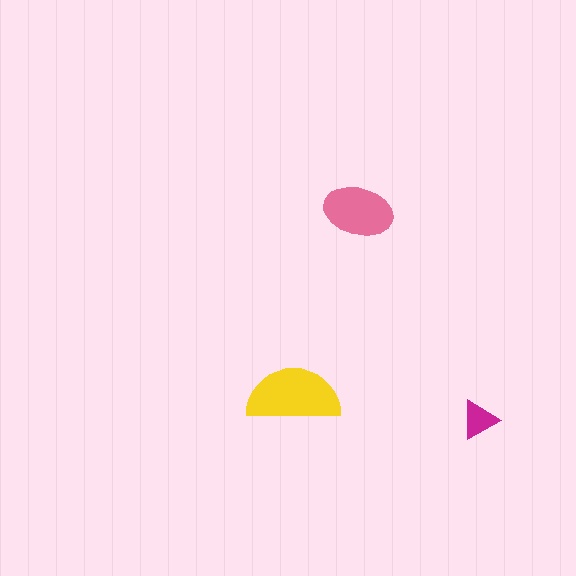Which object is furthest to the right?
The magenta triangle is rightmost.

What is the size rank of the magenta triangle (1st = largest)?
3rd.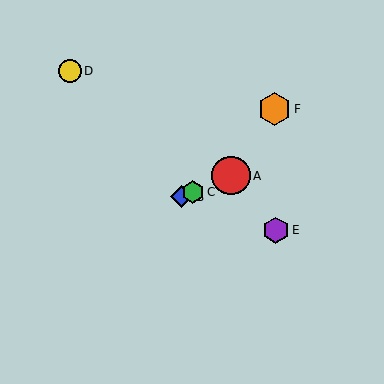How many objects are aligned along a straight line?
3 objects (A, B, C) are aligned along a straight line.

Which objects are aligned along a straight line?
Objects A, B, C are aligned along a straight line.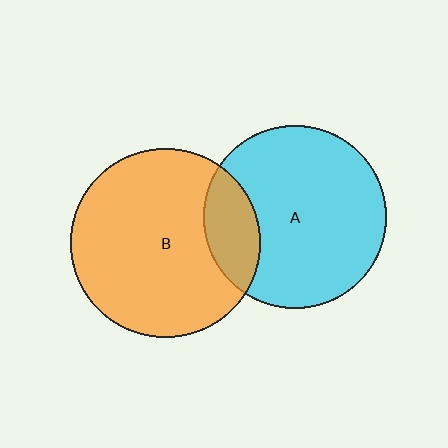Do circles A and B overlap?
Yes.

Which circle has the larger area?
Circle B (orange).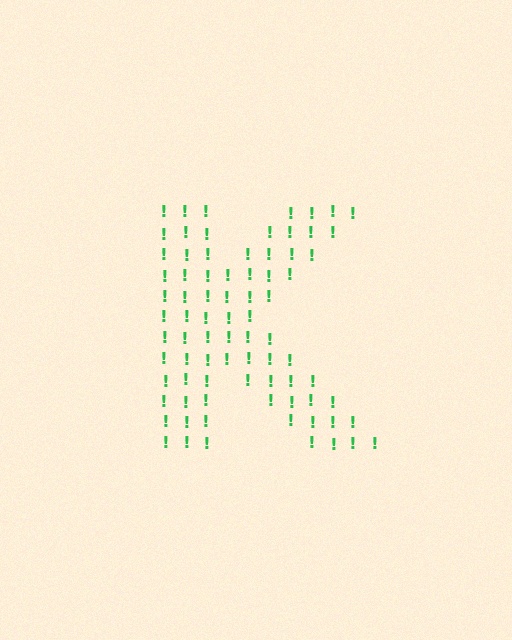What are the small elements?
The small elements are exclamation marks.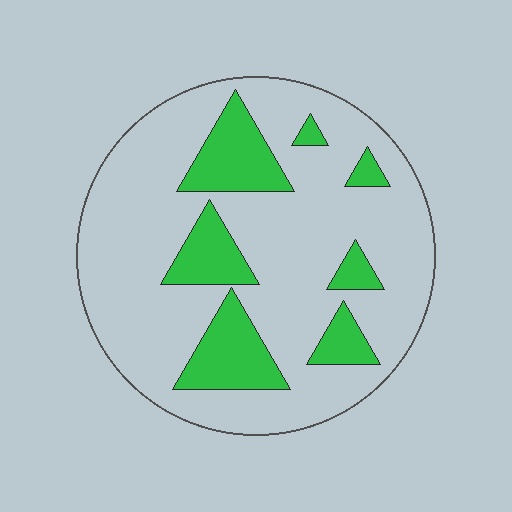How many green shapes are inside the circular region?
7.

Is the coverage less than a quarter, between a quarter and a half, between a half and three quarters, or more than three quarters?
Less than a quarter.